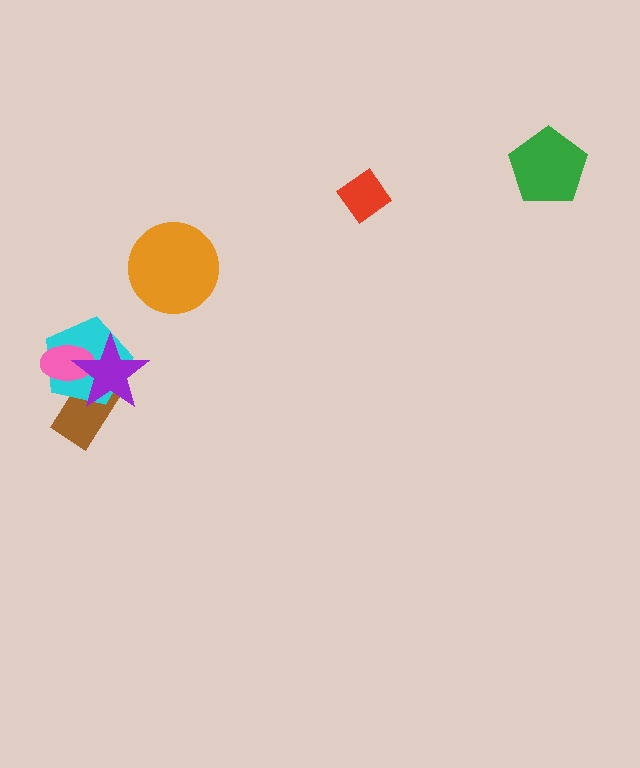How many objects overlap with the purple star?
3 objects overlap with the purple star.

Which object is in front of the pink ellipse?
The purple star is in front of the pink ellipse.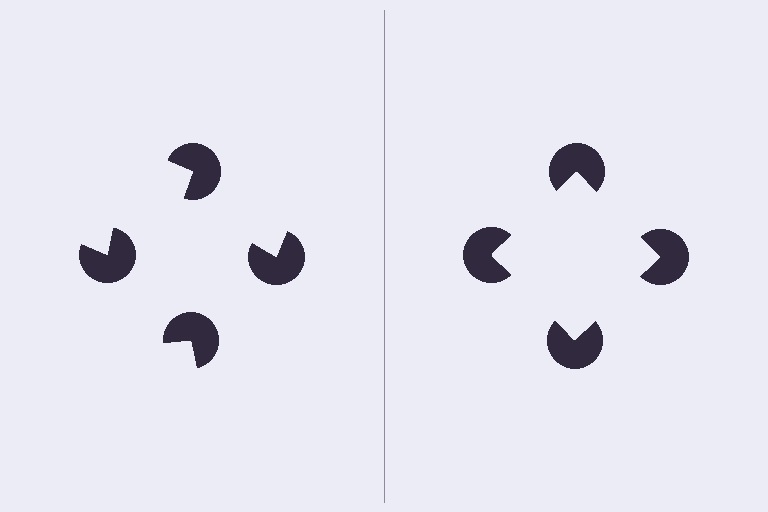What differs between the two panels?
The pac-man discs are positioned identically on both sides; only the wedge orientations differ. On the right they align to a square; on the left they are misaligned.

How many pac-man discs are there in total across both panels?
8 — 4 on each side.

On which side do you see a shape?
An illusory square appears on the right side. On the left side the wedge cuts are rotated, so no coherent shape forms.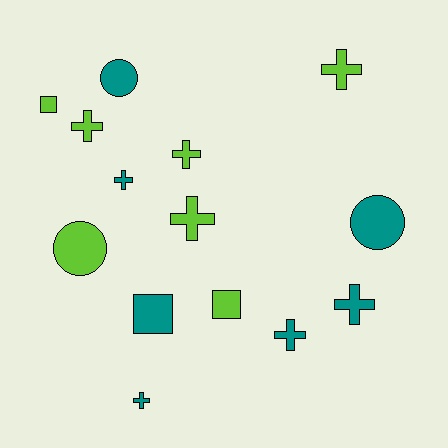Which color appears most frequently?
Lime, with 7 objects.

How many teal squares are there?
There is 1 teal square.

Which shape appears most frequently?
Cross, with 8 objects.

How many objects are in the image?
There are 14 objects.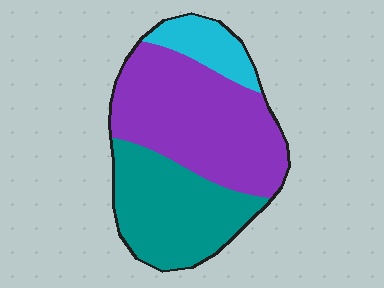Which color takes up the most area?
Purple, at roughly 50%.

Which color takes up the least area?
Cyan, at roughly 15%.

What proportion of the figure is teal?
Teal takes up about three eighths (3/8) of the figure.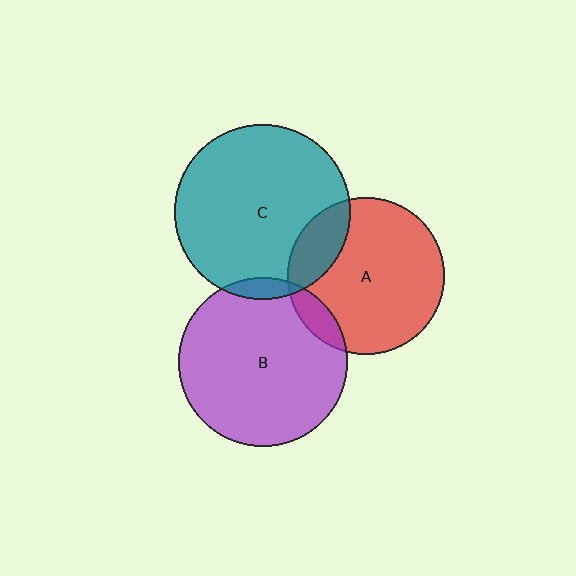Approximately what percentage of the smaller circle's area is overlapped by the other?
Approximately 10%.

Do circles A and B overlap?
Yes.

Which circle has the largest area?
Circle C (teal).